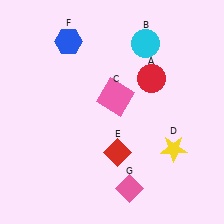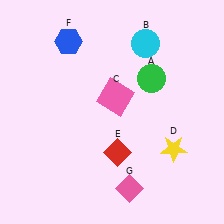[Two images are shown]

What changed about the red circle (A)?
In Image 1, A is red. In Image 2, it changed to green.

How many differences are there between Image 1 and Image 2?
There is 1 difference between the two images.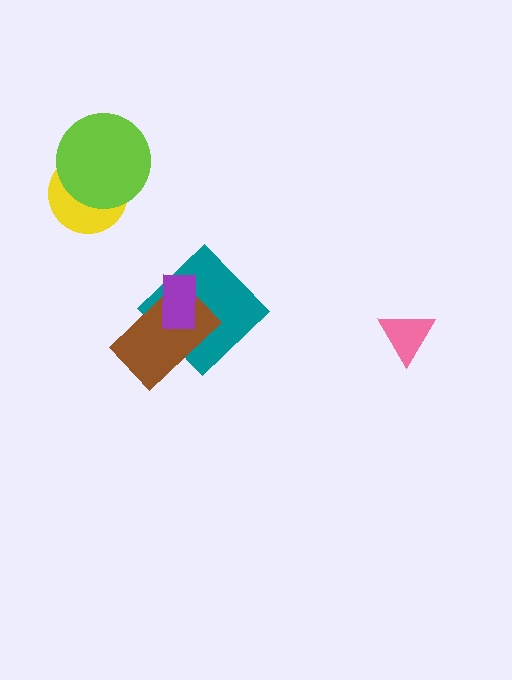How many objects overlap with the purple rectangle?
2 objects overlap with the purple rectangle.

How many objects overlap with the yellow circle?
1 object overlaps with the yellow circle.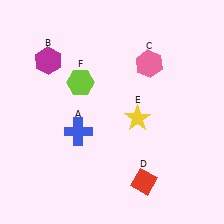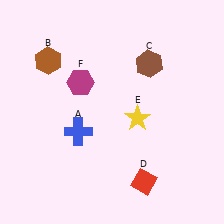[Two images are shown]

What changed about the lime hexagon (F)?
In Image 1, F is lime. In Image 2, it changed to magenta.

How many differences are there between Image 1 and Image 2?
There are 3 differences between the two images.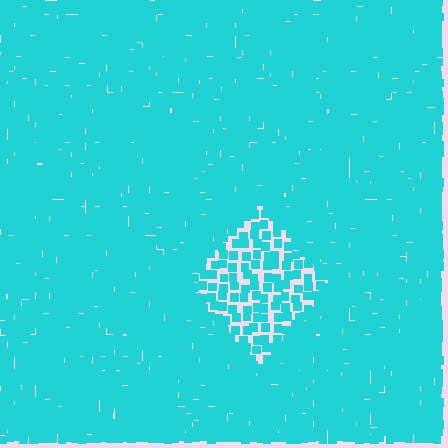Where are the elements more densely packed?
The elements are more densely packed outside the diamond boundary.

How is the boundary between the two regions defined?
The boundary is defined by a change in element density (approximately 2.1x ratio). All elements are the same color, size, and shape.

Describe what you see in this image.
The image contains small cyan elements arranged at two different densities. A diamond-shaped region is visible where the elements are less densely packed than the surrounding area.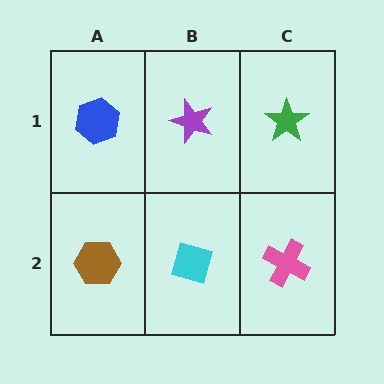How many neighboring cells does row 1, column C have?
2.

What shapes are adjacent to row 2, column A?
A blue hexagon (row 1, column A), a cyan square (row 2, column B).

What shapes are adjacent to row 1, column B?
A cyan square (row 2, column B), a blue hexagon (row 1, column A), a green star (row 1, column C).